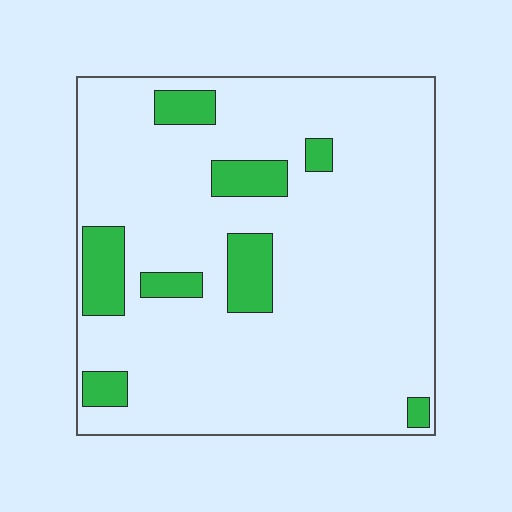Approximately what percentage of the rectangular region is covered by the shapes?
Approximately 15%.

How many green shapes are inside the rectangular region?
8.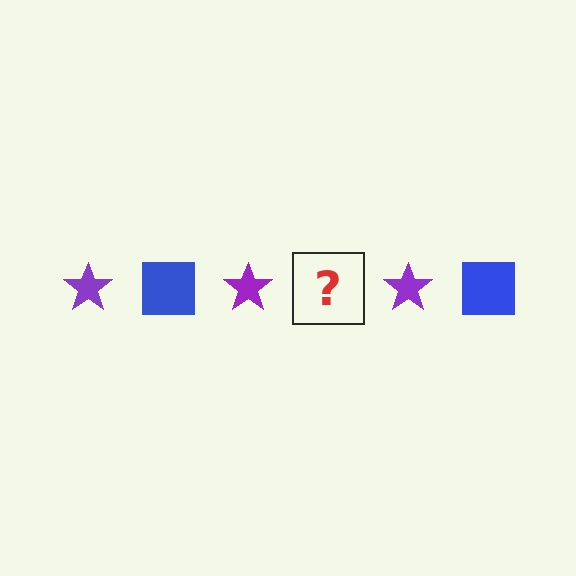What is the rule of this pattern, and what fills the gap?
The rule is that the pattern alternates between purple star and blue square. The gap should be filled with a blue square.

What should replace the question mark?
The question mark should be replaced with a blue square.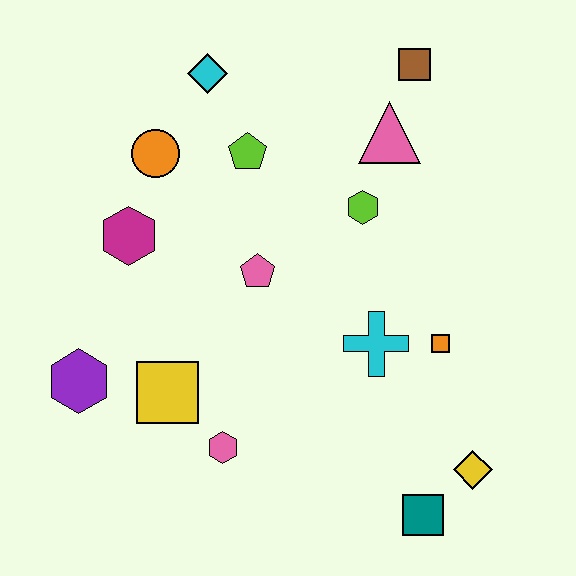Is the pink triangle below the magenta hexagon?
No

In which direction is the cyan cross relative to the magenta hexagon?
The cyan cross is to the right of the magenta hexagon.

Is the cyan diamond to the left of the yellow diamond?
Yes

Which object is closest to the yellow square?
The pink hexagon is closest to the yellow square.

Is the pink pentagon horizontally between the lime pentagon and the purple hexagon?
No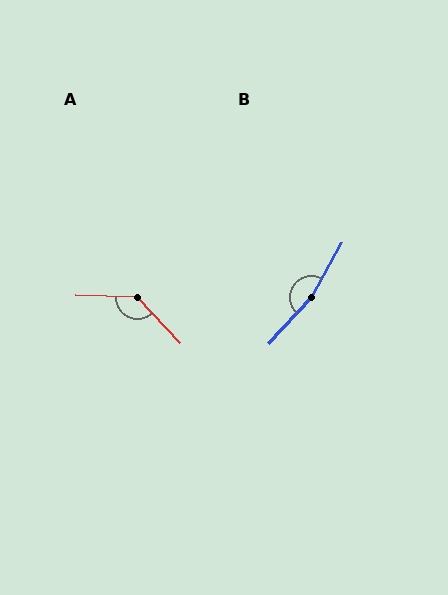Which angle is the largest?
B, at approximately 166 degrees.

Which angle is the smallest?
A, at approximately 135 degrees.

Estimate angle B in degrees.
Approximately 166 degrees.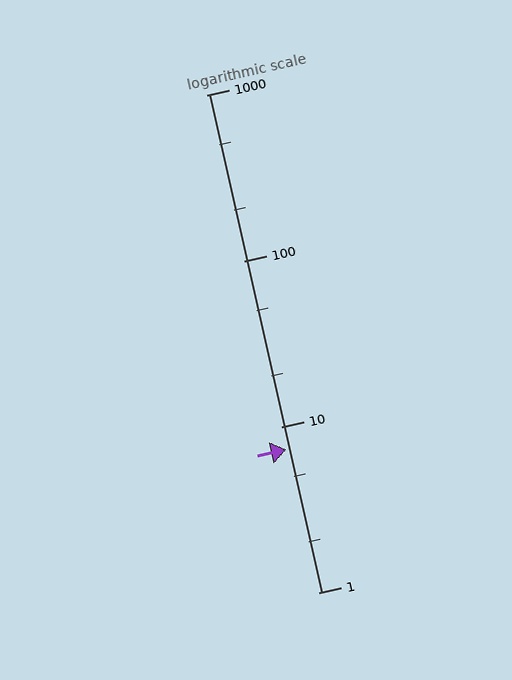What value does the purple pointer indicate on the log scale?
The pointer indicates approximately 7.3.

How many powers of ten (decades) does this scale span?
The scale spans 3 decades, from 1 to 1000.